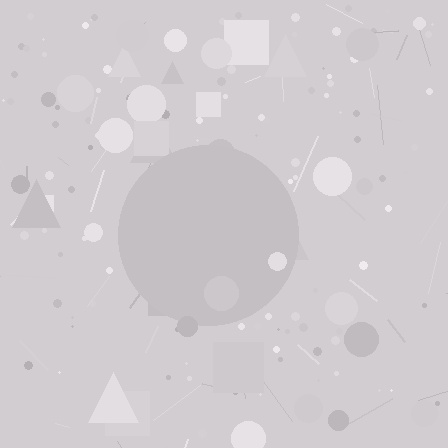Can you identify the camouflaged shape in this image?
The camouflaged shape is a circle.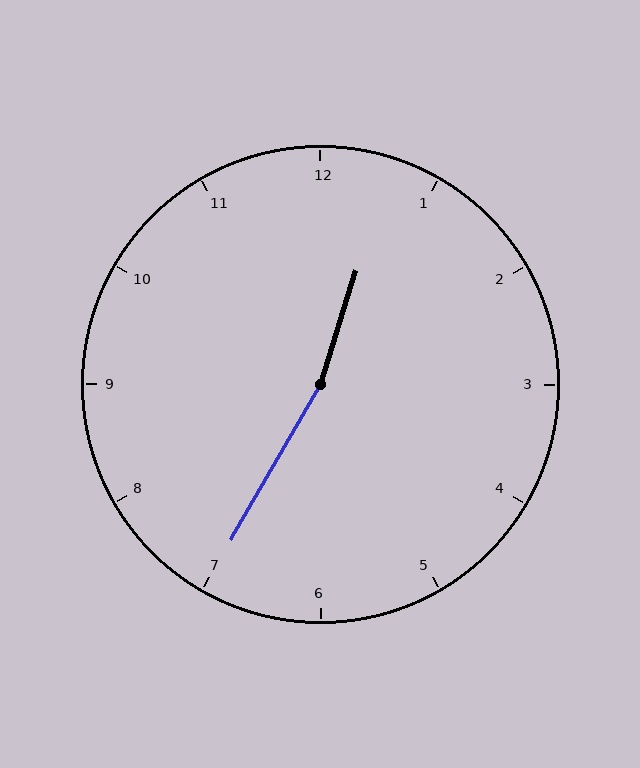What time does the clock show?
12:35.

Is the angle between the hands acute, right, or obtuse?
It is obtuse.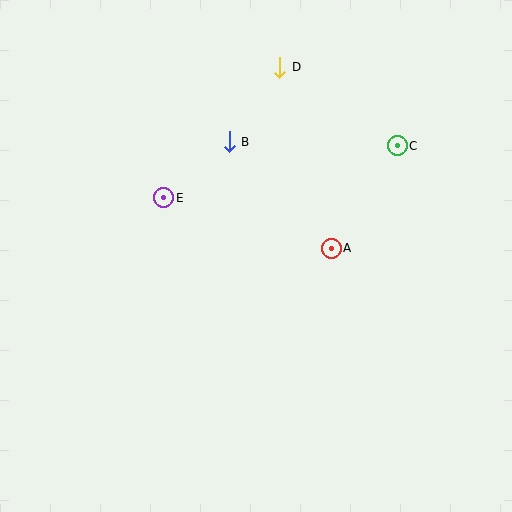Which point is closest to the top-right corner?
Point C is closest to the top-right corner.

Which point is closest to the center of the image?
Point A at (331, 248) is closest to the center.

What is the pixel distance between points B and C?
The distance between B and C is 168 pixels.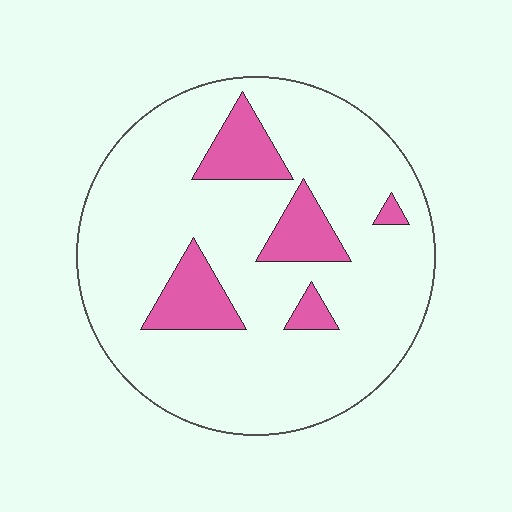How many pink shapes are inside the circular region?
5.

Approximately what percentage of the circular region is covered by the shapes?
Approximately 15%.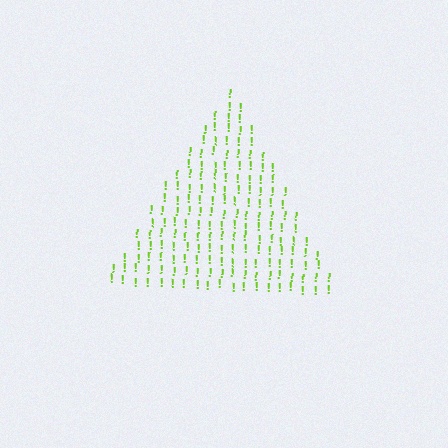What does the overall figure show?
The overall figure shows a triangle.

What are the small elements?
The small elements are exclamation marks.